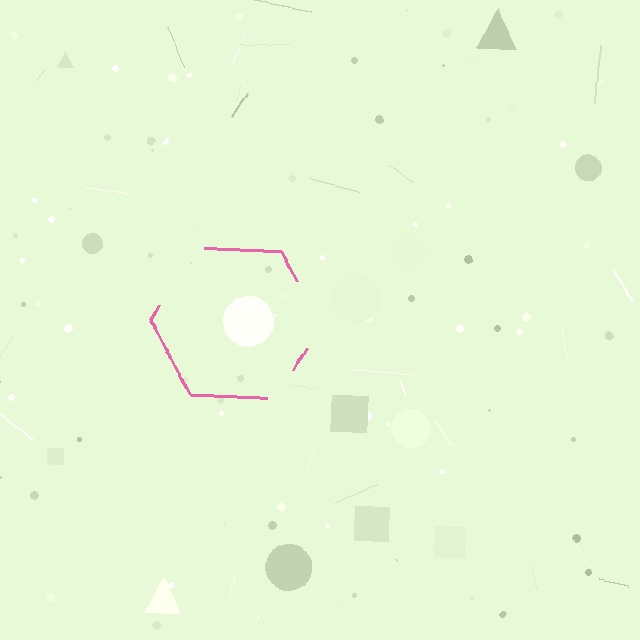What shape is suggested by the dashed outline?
The dashed outline suggests a hexagon.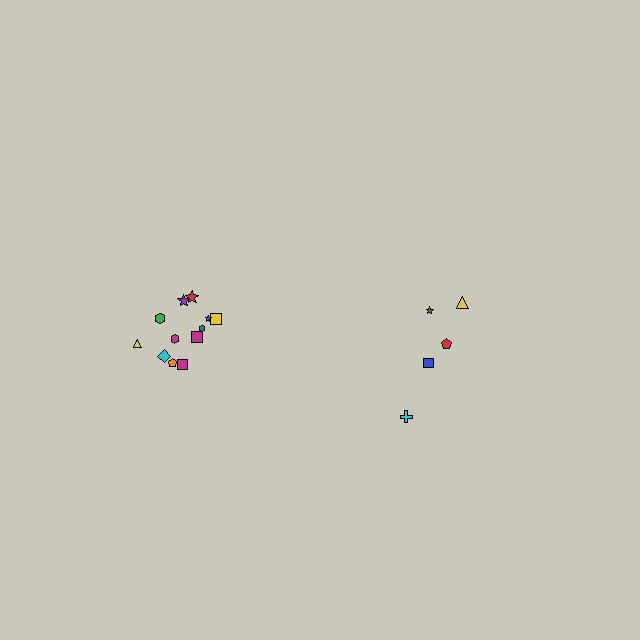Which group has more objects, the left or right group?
The left group.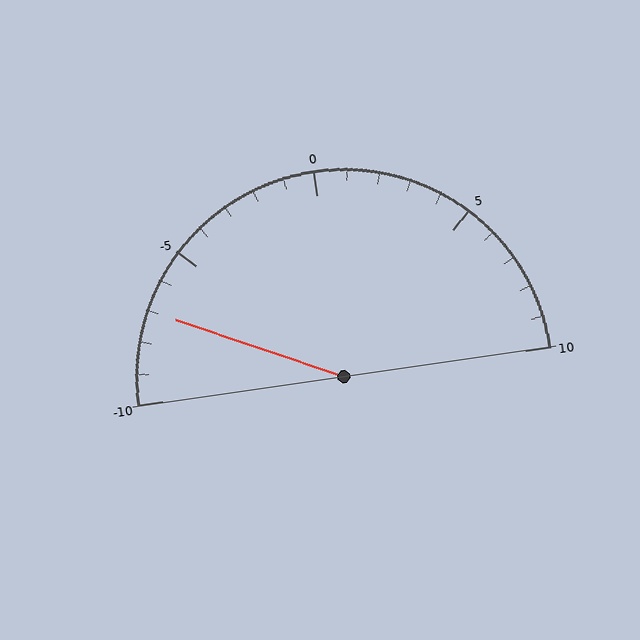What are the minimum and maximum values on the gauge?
The gauge ranges from -10 to 10.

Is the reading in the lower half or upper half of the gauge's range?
The reading is in the lower half of the range (-10 to 10).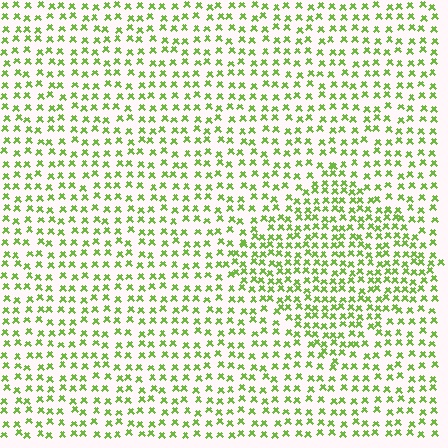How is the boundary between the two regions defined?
The boundary is defined by a change in element density (approximately 1.6x ratio). All elements are the same color, size, and shape.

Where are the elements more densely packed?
The elements are more densely packed inside the diamond boundary.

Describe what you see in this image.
The image contains small lime elements arranged at two different densities. A diamond-shaped region is visible where the elements are more densely packed than the surrounding area.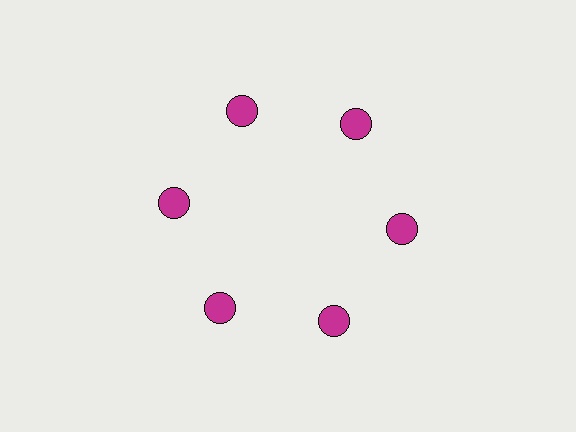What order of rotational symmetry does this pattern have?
This pattern has 6-fold rotational symmetry.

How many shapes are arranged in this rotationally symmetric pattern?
There are 6 shapes, arranged in 6 groups of 1.